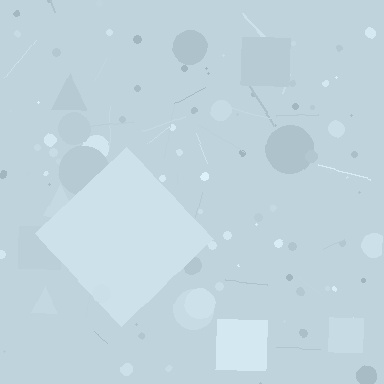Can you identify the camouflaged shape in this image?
The camouflaged shape is a diamond.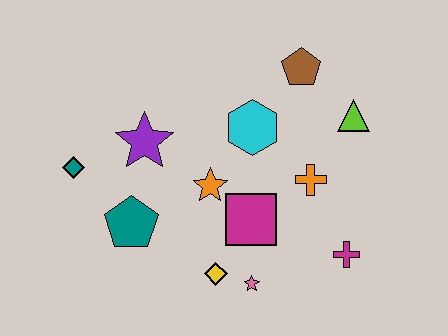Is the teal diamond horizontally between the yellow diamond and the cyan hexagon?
No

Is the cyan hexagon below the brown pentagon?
Yes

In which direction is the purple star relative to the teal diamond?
The purple star is to the right of the teal diamond.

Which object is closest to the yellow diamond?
The pink star is closest to the yellow diamond.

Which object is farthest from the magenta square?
The teal diamond is farthest from the magenta square.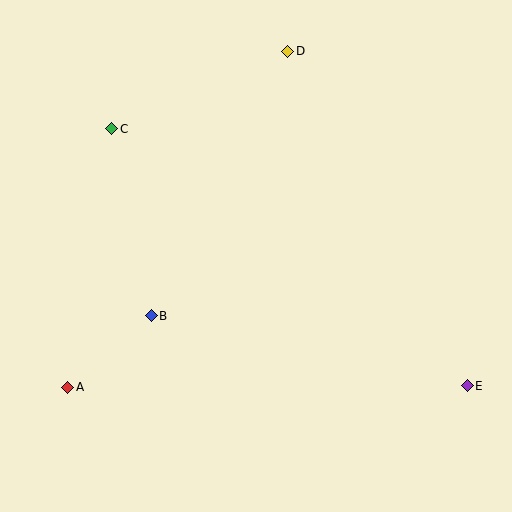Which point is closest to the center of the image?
Point B at (151, 316) is closest to the center.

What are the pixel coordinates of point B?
Point B is at (151, 316).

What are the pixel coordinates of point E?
Point E is at (467, 386).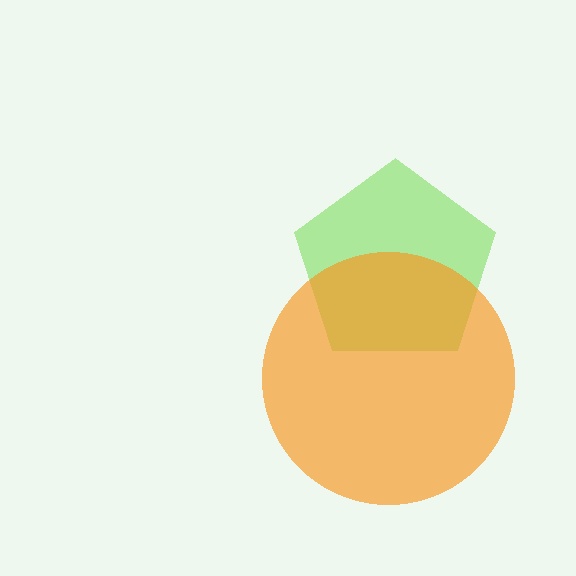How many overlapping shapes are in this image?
There are 2 overlapping shapes in the image.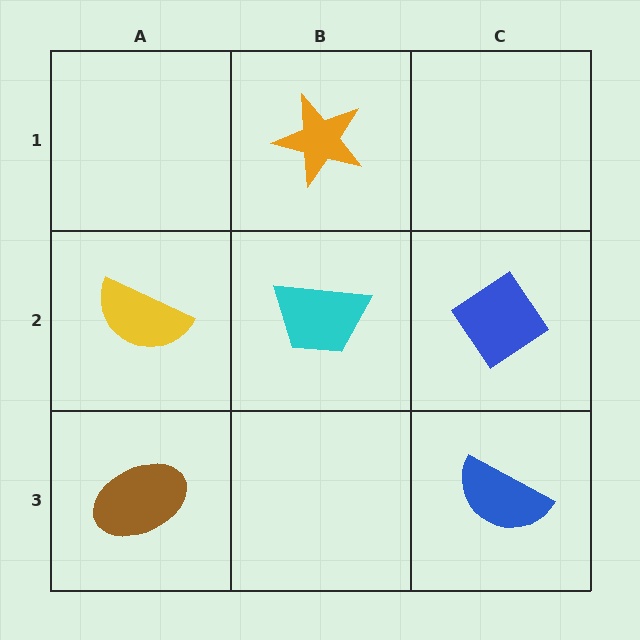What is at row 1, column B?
An orange star.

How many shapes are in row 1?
1 shape.